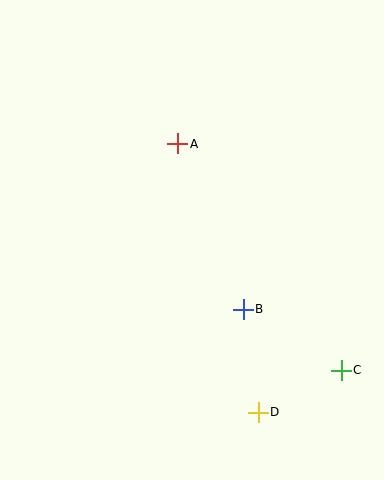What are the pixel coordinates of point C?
Point C is at (341, 370).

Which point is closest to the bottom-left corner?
Point D is closest to the bottom-left corner.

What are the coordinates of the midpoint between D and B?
The midpoint between D and B is at (251, 361).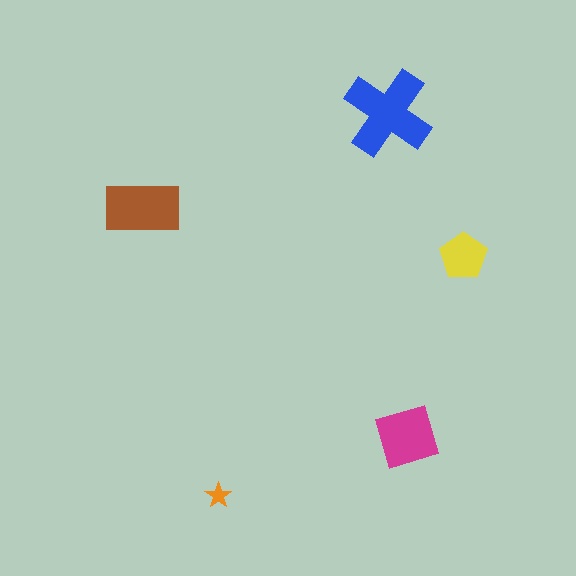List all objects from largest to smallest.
The blue cross, the brown rectangle, the magenta square, the yellow pentagon, the orange star.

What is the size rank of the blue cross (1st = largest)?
1st.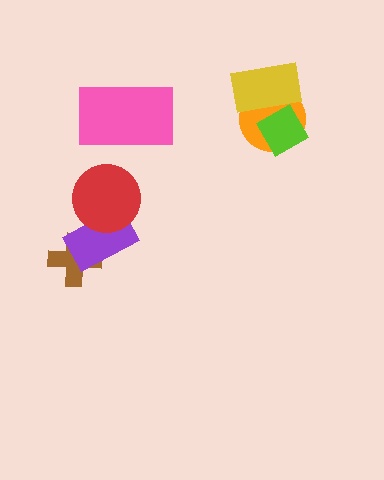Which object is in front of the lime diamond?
The yellow rectangle is in front of the lime diamond.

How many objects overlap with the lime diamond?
2 objects overlap with the lime diamond.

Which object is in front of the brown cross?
The purple rectangle is in front of the brown cross.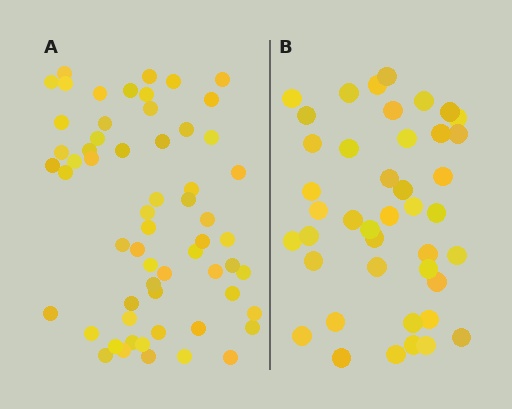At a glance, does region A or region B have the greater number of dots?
Region A (the left region) has more dots.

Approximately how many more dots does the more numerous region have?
Region A has approximately 20 more dots than region B.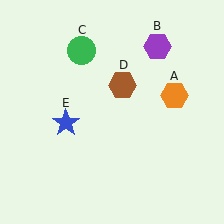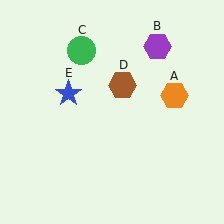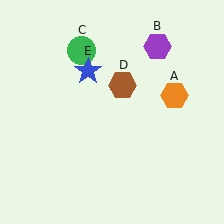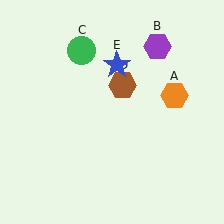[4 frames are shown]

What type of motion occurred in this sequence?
The blue star (object E) rotated clockwise around the center of the scene.